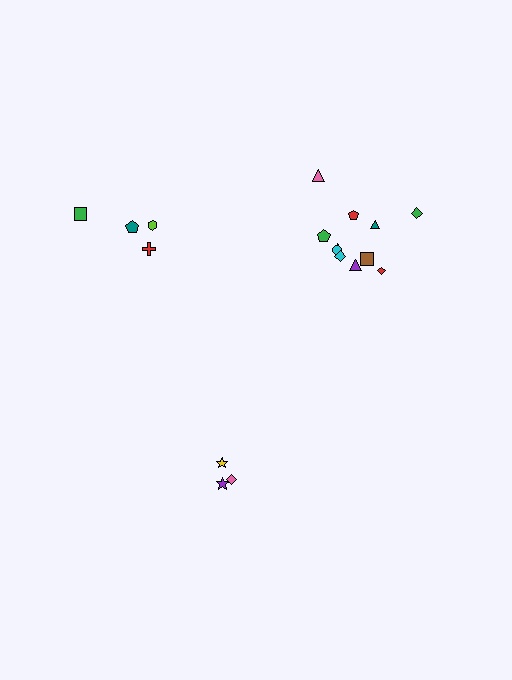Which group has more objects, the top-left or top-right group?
The top-right group.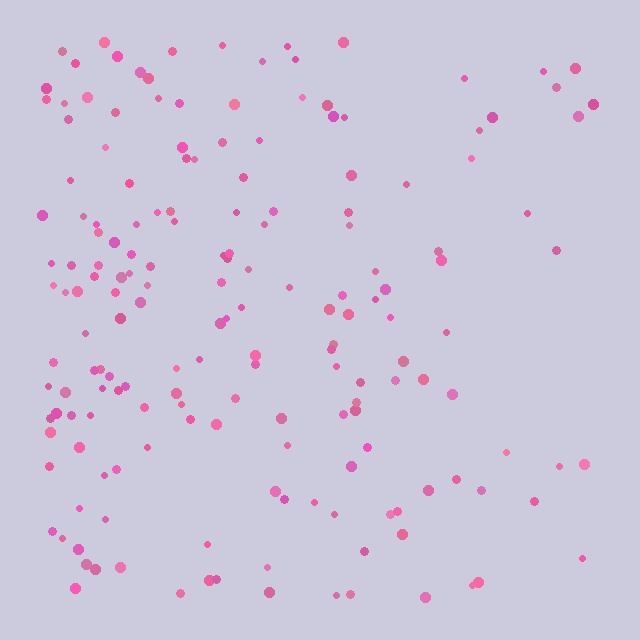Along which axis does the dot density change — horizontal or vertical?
Horizontal.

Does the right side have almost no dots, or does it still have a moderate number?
Still a moderate number, just noticeably fewer than the left.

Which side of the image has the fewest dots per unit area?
The right.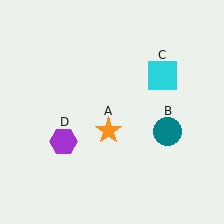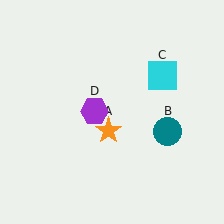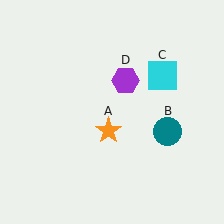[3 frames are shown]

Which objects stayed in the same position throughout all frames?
Orange star (object A) and teal circle (object B) and cyan square (object C) remained stationary.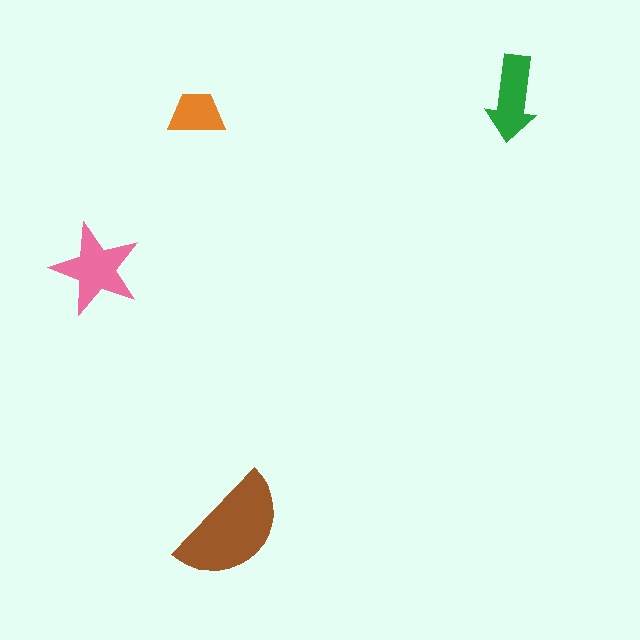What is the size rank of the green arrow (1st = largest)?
3rd.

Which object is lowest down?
The brown semicircle is bottommost.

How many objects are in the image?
There are 4 objects in the image.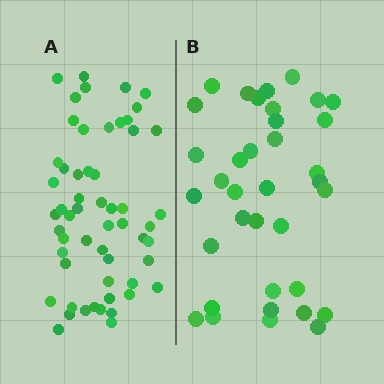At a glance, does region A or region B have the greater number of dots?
Region A (the left region) has more dots.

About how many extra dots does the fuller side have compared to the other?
Region A has approximately 20 more dots than region B.